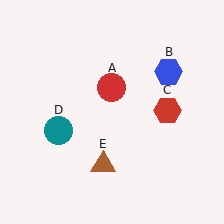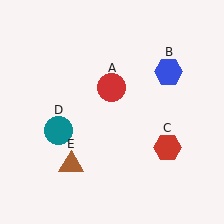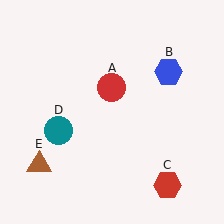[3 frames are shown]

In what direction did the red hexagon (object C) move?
The red hexagon (object C) moved down.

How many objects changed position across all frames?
2 objects changed position: red hexagon (object C), brown triangle (object E).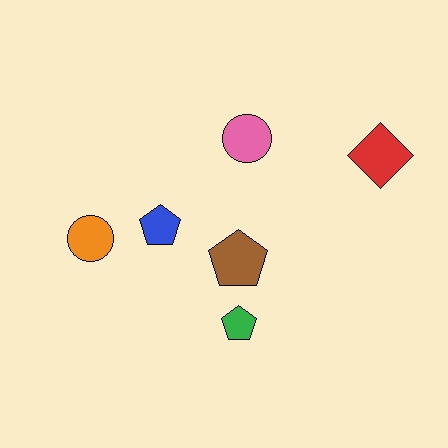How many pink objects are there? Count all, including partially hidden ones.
There is 1 pink object.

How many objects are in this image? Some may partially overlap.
There are 6 objects.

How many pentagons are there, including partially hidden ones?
There are 3 pentagons.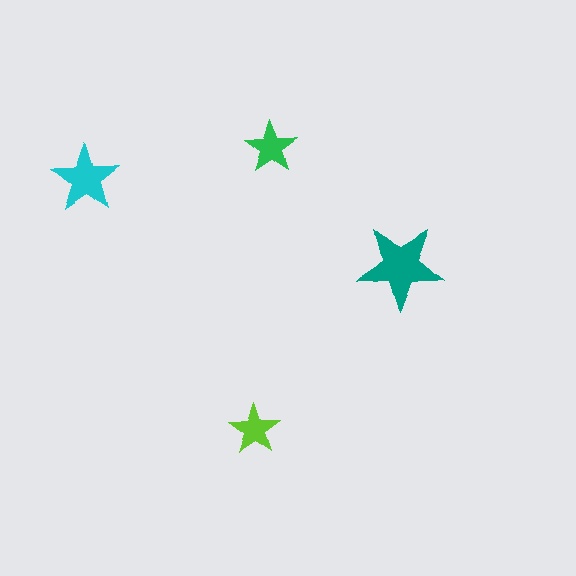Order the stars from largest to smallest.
the teal one, the cyan one, the green one, the lime one.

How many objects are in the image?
There are 4 objects in the image.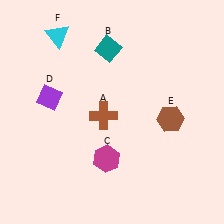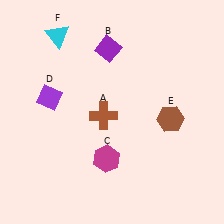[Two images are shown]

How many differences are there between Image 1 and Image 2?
There is 1 difference between the two images.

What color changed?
The diamond (B) changed from teal in Image 1 to purple in Image 2.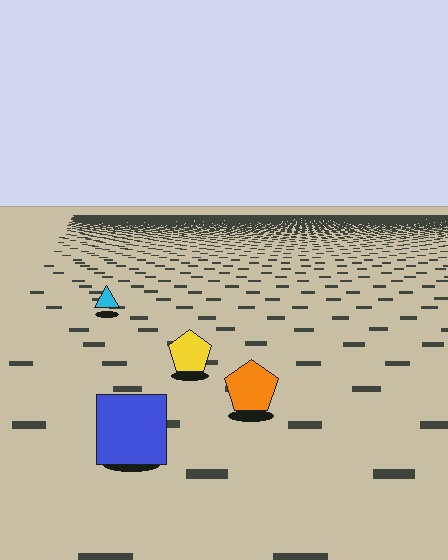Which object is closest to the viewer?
The blue square is closest. The texture marks near it are larger and more spread out.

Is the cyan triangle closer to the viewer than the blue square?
No. The blue square is closer — you can tell from the texture gradient: the ground texture is coarser near it.